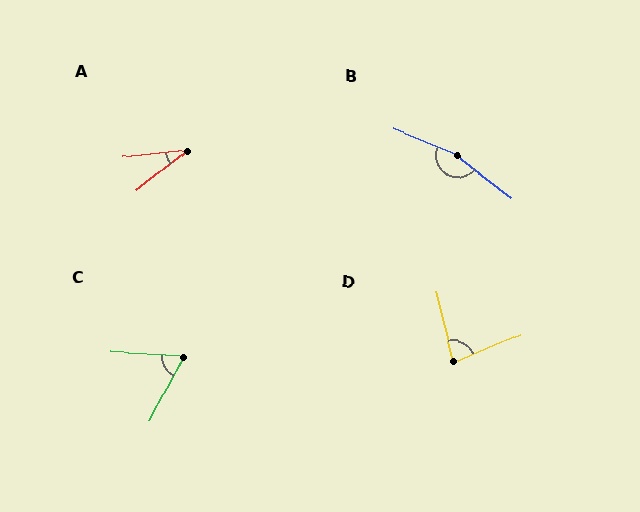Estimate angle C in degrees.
Approximately 66 degrees.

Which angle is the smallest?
A, at approximately 32 degrees.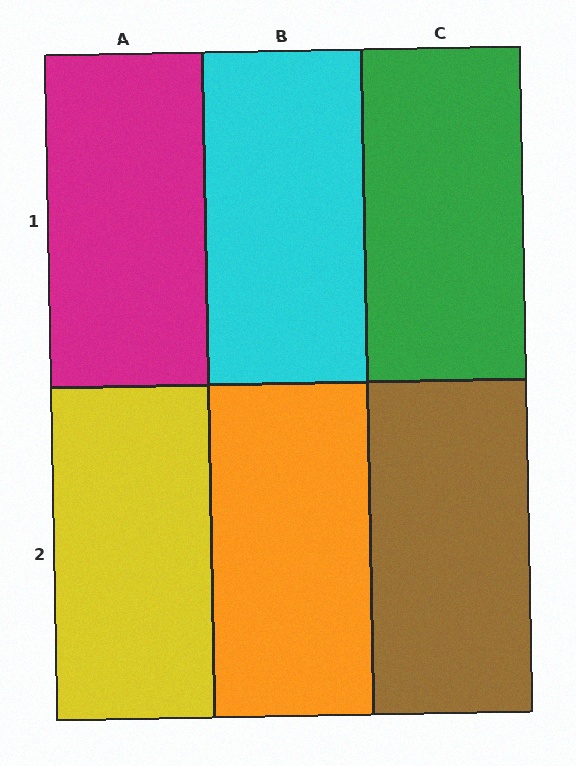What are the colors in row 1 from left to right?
Magenta, cyan, green.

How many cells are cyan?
1 cell is cyan.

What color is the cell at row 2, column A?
Yellow.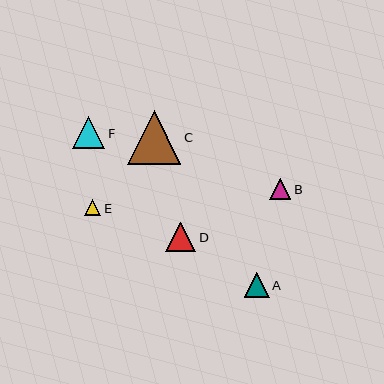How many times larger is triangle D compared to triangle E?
Triangle D is approximately 1.8 times the size of triangle E.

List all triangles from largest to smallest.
From largest to smallest: C, F, D, A, B, E.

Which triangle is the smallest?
Triangle E is the smallest with a size of approximately 16 pixels.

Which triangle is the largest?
Triangle C is the largest with a size of approximately 53 pixels.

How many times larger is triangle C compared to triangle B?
Triangle C is approximately 2.5 times the size of triangle B.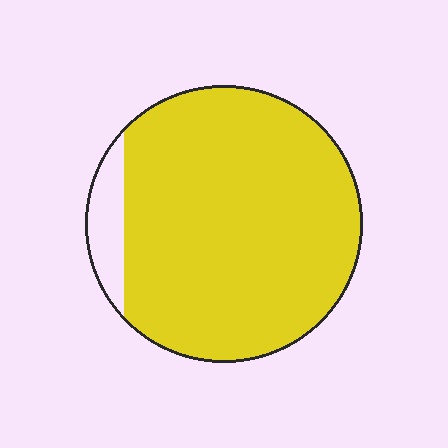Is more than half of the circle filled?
Yes.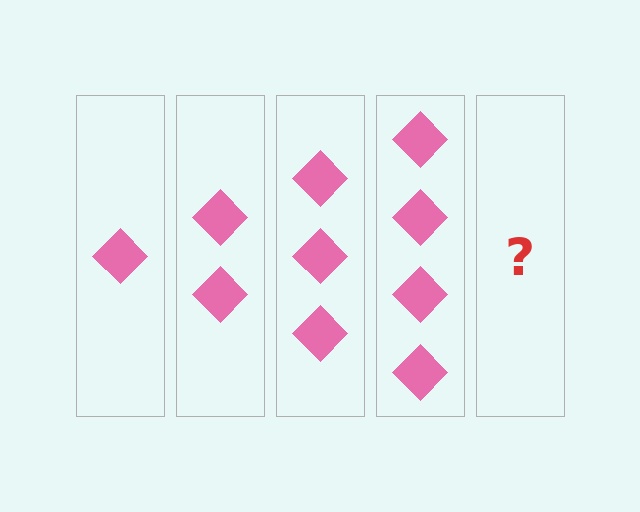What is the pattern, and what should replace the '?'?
The pattern is that each step adds one more diamond. The '?' should be 5 diamonds.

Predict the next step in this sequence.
The next step is 5 diamonds.